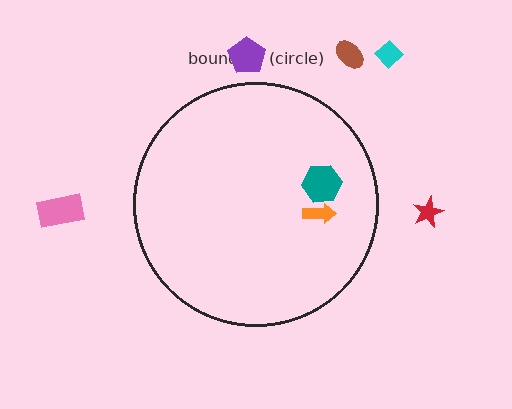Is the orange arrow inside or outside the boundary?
Inside.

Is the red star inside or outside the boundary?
Outside.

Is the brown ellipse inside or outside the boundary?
Outside.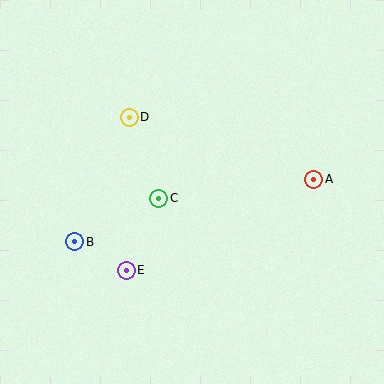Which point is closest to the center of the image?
Point C at (159, 198) is closest to the center.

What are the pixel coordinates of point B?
Point B is at (75, 242).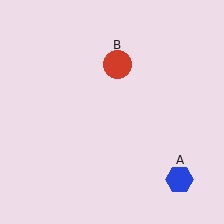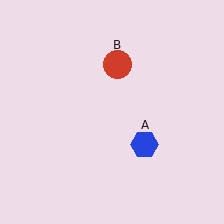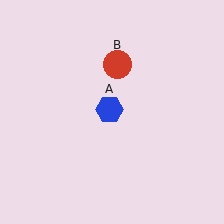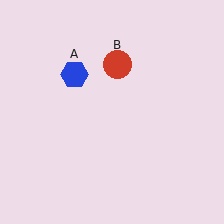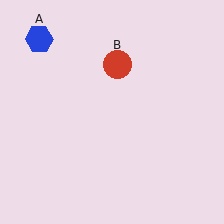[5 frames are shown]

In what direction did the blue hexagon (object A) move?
The blue hexagon (object A) moved up and to the left.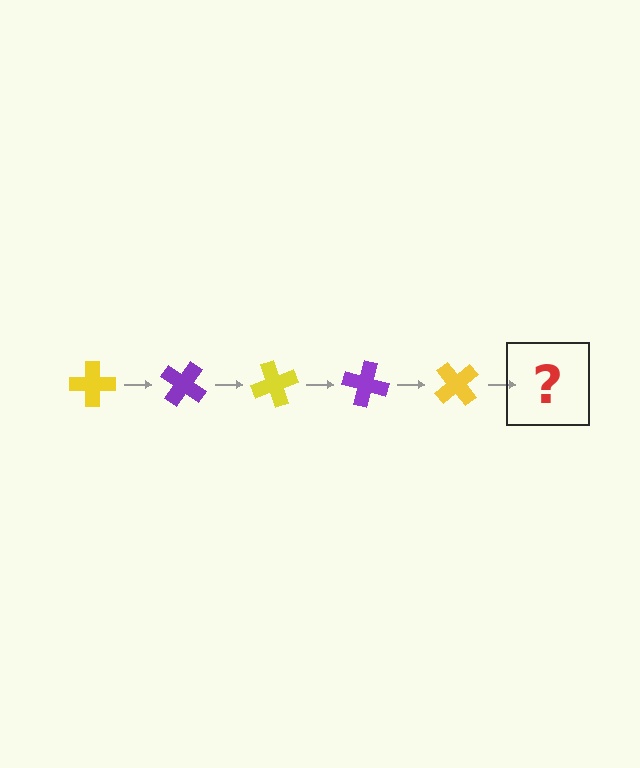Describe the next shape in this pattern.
It should be a purple cross, rotated 175 degrees from the start.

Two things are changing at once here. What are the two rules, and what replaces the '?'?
The two rules are that it rotates 35 degrees each step and the color cycles through yellow and purple. The '?' should be a purple cross, rotated 175 degrees from the start.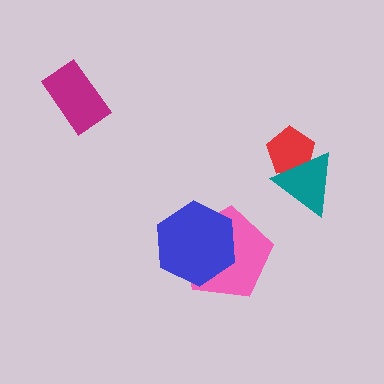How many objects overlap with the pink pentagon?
1 object overlaps with the pink pentagon.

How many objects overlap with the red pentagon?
1 object overlaps with the red pentagon.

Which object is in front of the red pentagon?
The teal triangle is in front of the red pentagon.